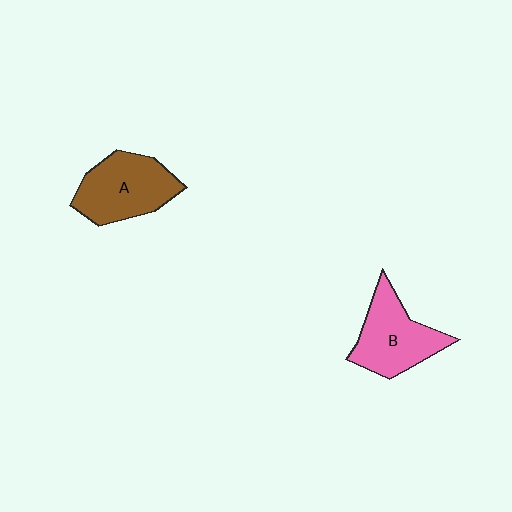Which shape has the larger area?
Shape A (brown).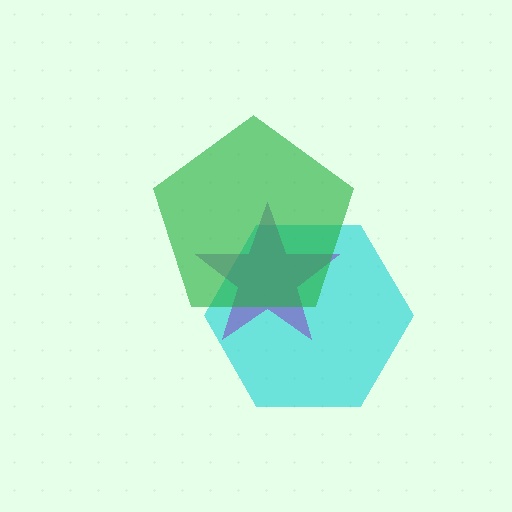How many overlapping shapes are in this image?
There are 3 overlapping shapes in the image.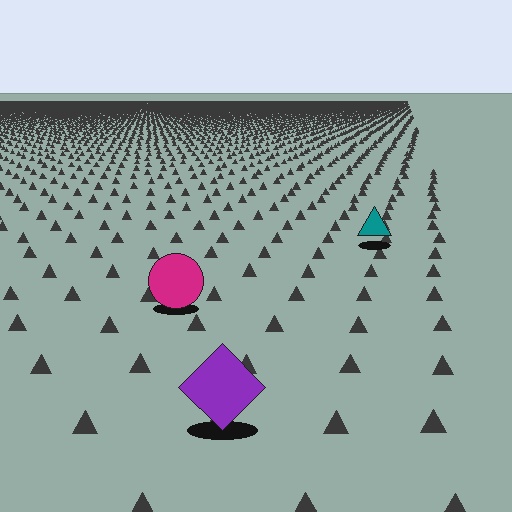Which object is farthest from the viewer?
The teal triangle is farthest from the viewer. It appears smaller and the ground texture around it is denser.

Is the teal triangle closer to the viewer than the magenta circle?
No. The magenta circle is closer — you can tell from the texture gradient: the ground texture is coarser near it.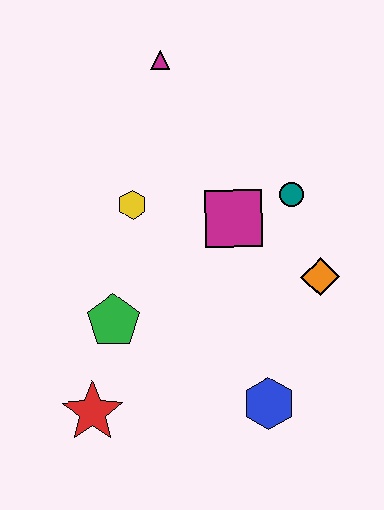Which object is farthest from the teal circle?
The red star is farthest from the teal circle.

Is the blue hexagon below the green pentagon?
Yes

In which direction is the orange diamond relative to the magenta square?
The orange diamond is to the right of the magenta square.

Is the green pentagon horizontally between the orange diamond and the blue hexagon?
No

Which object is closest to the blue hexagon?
The orange diamond is closest to the blue hexagon.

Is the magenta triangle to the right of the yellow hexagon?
Yes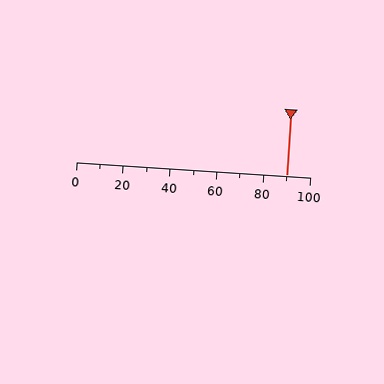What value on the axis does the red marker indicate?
The marker indicates approximately 90.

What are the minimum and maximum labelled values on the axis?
The axis runs from 0 to 100.